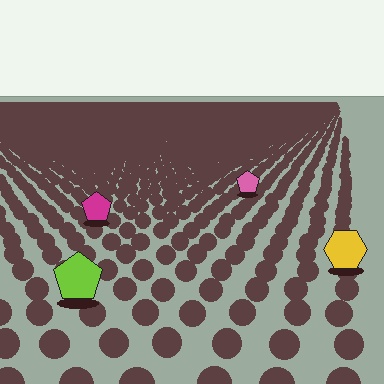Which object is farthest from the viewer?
The pink pentagon is farthest from the viewer. It appears smaller and the ground texture around it is denser.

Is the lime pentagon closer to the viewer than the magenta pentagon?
Yes. The lime pentagon is closer — you can tell from the texture gradient: the ground texture is coarser near it.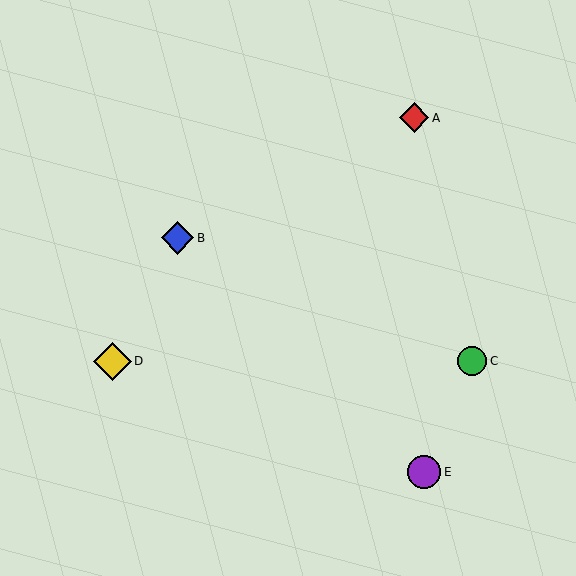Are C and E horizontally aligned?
No, C is at y≈361 and E is at y≈472.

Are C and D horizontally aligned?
Yes, both are at y≈361.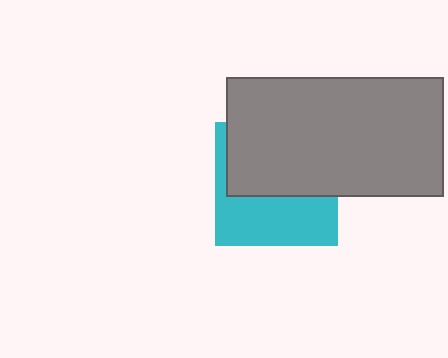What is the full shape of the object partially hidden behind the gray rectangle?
The partially hidden object is a cyan square.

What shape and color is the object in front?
The object in front is a gray rectangle.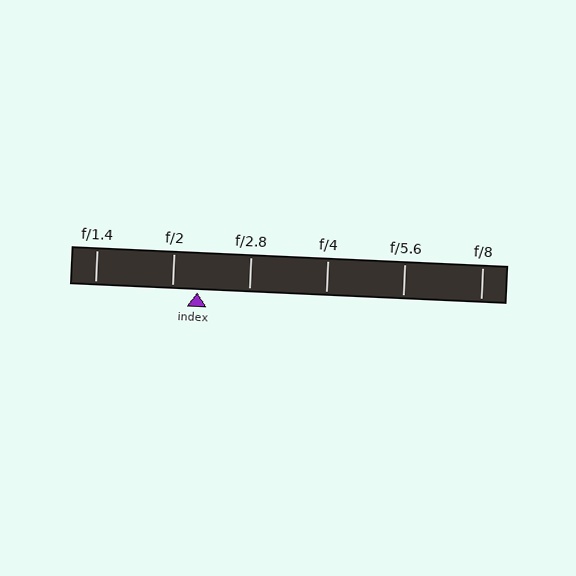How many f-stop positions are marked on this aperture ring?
There are 6 f-stop positions marked.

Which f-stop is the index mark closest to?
The index mark is closest to f/2.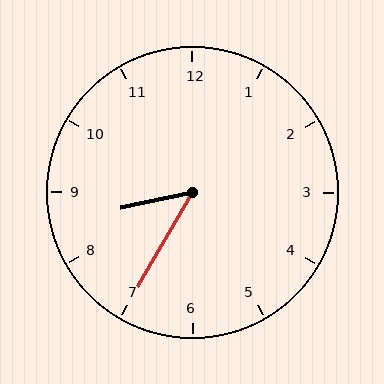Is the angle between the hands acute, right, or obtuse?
It is acute.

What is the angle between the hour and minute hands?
Approximately 48 degrees.